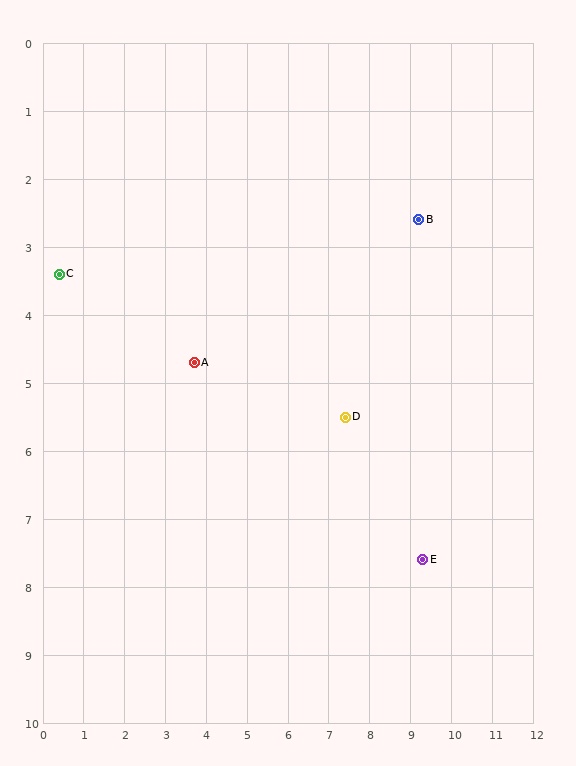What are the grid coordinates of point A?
Point A is at approximately (3.7, 4.7).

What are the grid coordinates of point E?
Point E is at approximately (9.3, 7.6).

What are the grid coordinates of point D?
Point D is at approximately (7.4, 5.5).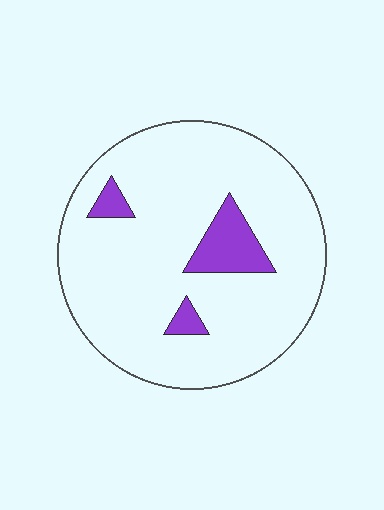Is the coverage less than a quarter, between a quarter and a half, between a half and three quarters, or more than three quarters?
Less than a quarter.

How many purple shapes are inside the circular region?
3.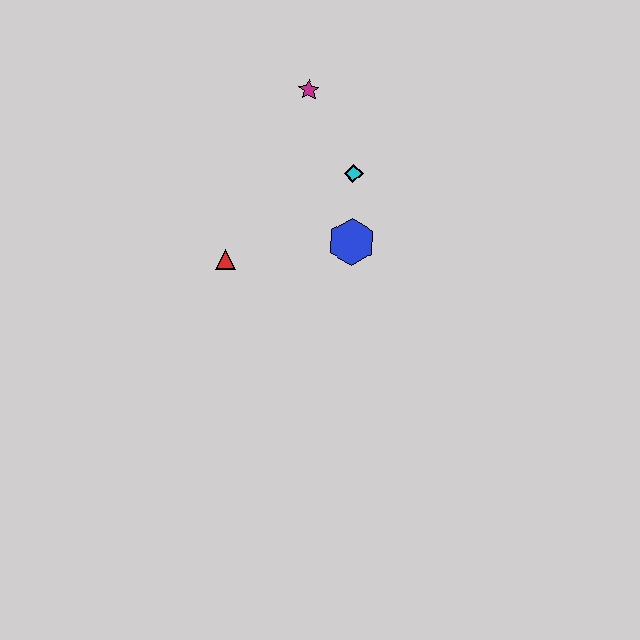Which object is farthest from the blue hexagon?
The magenta star is farthest from the blue hexagon.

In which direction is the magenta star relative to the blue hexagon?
The magenta star is above the blue hexagon.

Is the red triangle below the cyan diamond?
Yes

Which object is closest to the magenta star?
The cyan diamond is closest to the magenta star.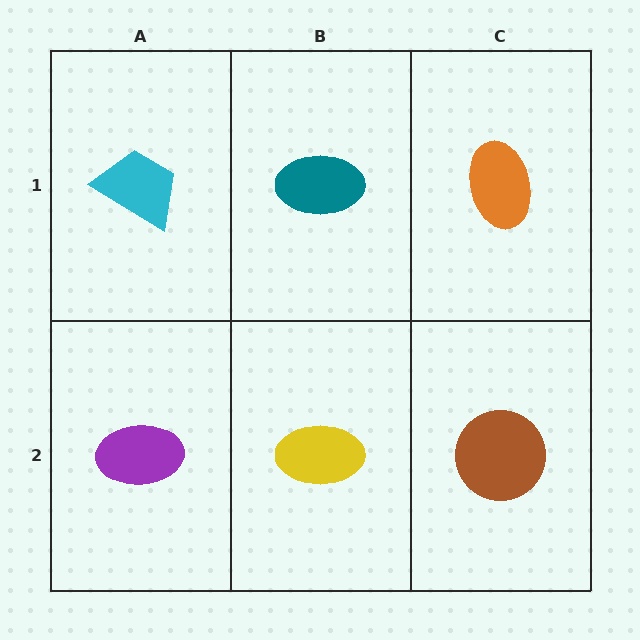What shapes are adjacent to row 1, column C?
A brown circle (row 2, column C), a teal ellipse (row 1, column B).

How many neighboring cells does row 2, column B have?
3.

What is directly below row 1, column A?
A purple ellipse.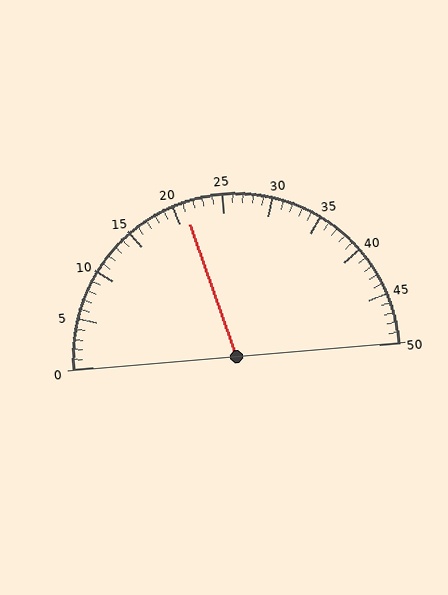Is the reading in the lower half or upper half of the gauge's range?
The reading is in the lower half of the range (0 to 50).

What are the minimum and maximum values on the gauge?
The gauge ranges from 0 to 50.